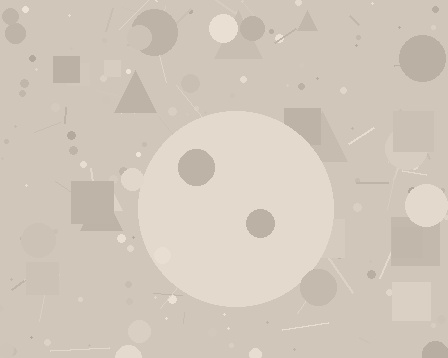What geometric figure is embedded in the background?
A circle is embedded in the background.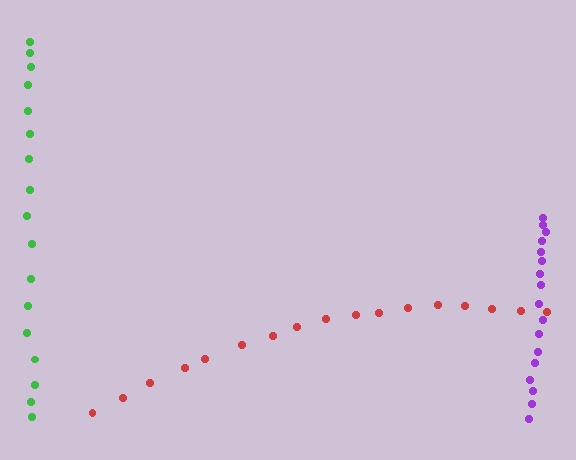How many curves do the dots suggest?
There are 3 distinct paths.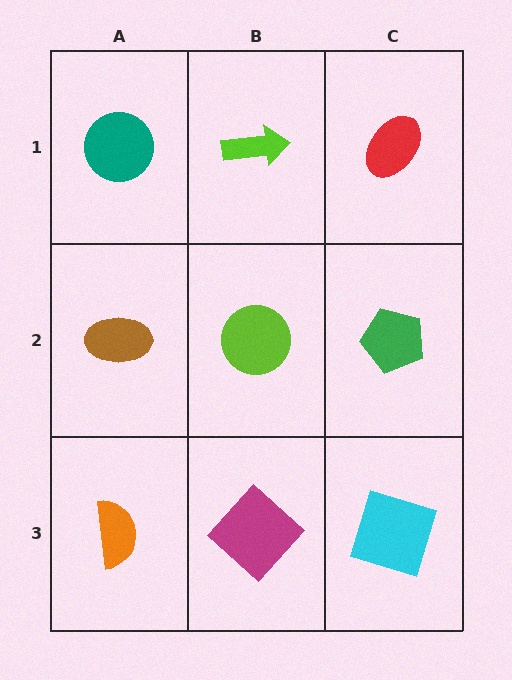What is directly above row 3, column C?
A green pentagon.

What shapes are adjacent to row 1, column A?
A brown ellipse (row 2, column A), a lime arrow (row 1, column B).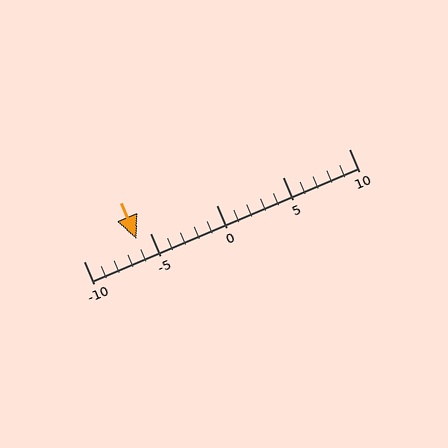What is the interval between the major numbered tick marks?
The major tick marks are spaced 5 units apart.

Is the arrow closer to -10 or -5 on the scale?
The arrow is closer to -5.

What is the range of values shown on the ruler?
The ruler shows values from -10 to 10.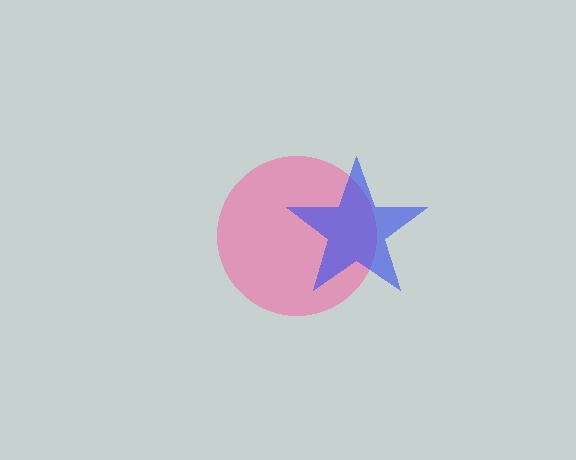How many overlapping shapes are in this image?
There are 2 overlapping shapes in the image.